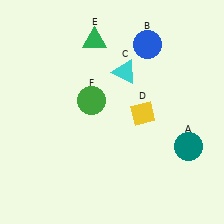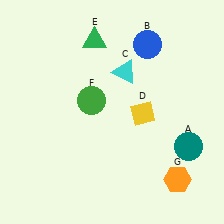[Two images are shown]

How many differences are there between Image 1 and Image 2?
There is 1 difference between the two images.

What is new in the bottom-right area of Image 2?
An orange hexagon (G) was added in the bottom-right area of Image 2.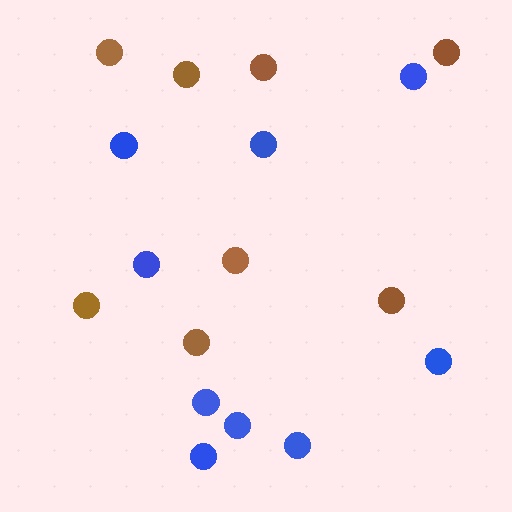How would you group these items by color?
There are 2 groups: one group of brown circles (8) and one group of blue circles (9).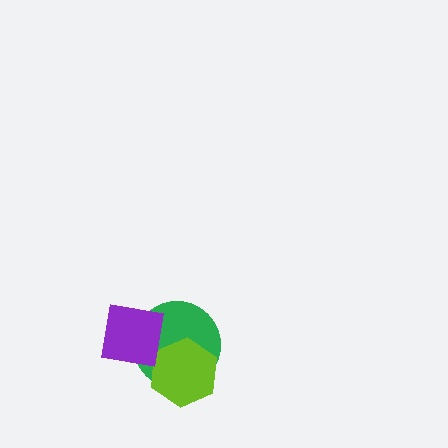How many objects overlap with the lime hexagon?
2 objects overlap with the lime hexagon.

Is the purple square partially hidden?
No, no other shape covers it.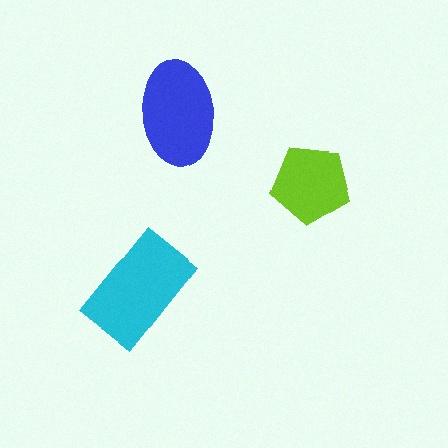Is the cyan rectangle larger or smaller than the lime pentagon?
Larger.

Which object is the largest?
The cyan rectangle.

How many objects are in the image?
There are 3 objects in the image.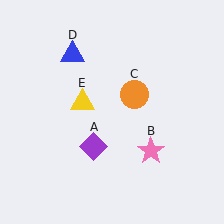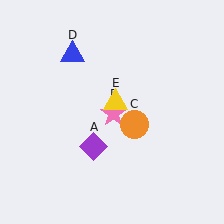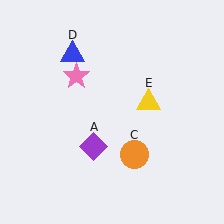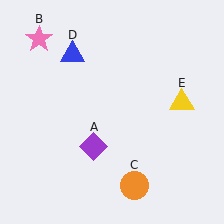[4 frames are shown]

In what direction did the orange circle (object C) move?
The orange circle (object C) moved down.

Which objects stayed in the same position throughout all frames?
Purple diamond (object A) and blue triangle (object D) remained stationary.